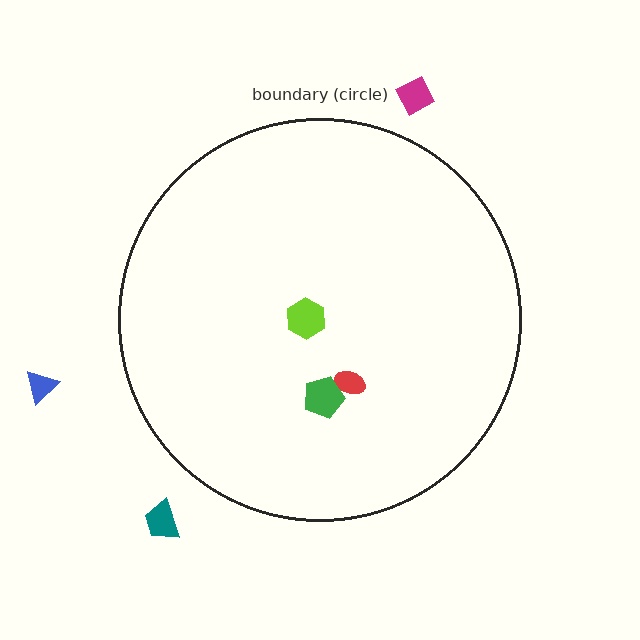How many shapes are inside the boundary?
3 inside, 3 outside.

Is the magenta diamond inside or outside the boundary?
Outside.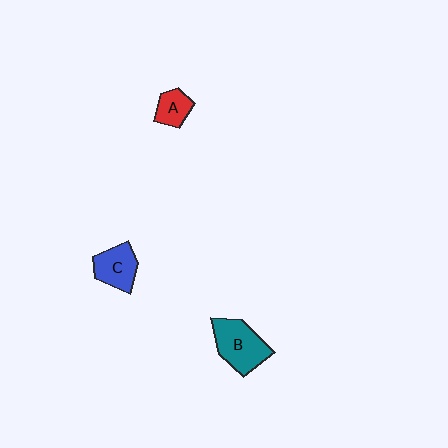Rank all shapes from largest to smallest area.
From largest to smallest: B (teal), C (blue), A (red).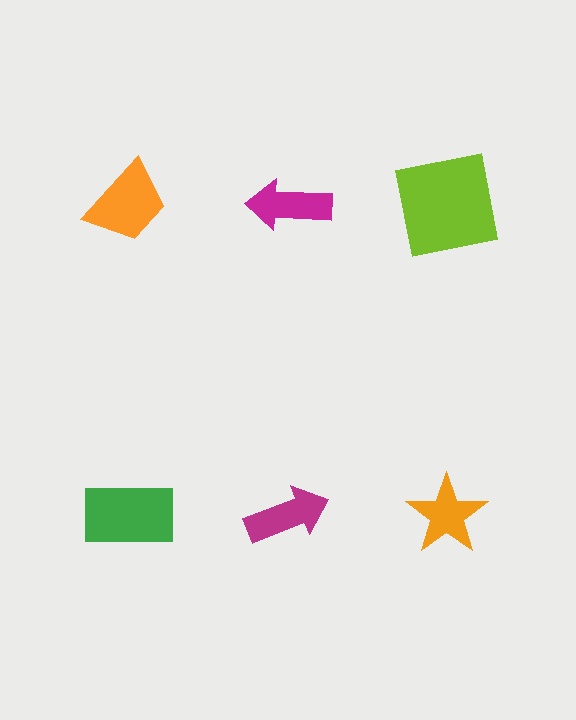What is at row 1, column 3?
A lime square.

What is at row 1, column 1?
An orange trapezoid.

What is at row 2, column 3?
An orange star.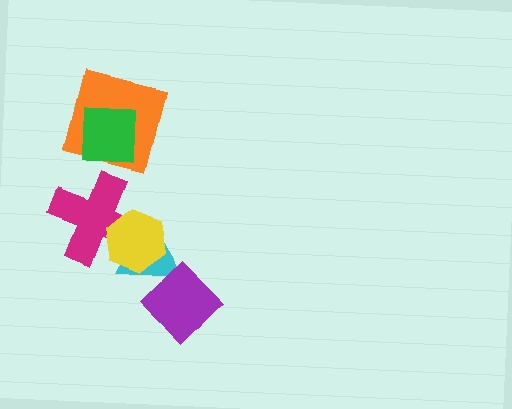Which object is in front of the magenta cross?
The yellow hexagon is in front of the magenta cross.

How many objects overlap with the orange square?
1 object overlaps with the orange square.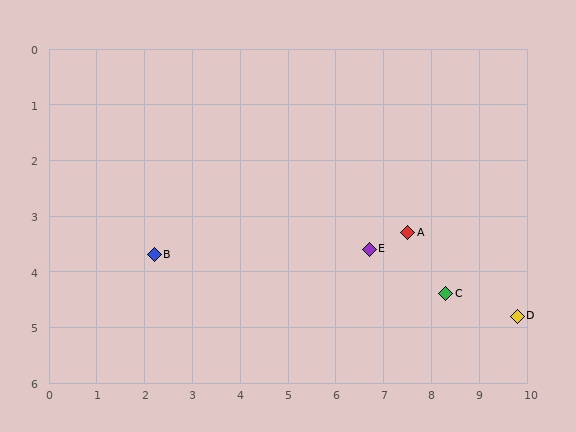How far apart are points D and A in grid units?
Points D and A are about 2.7 grid units apart.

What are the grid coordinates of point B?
Point B is at approximately (2.2, 3.7).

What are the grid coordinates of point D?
Point D is at approximately (9.8, 4.8).